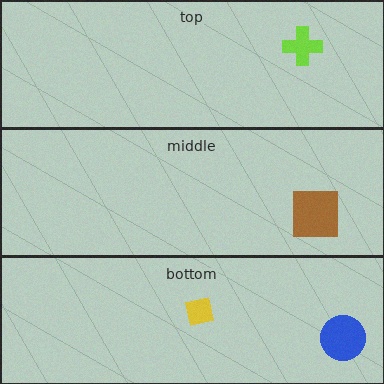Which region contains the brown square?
The middle region.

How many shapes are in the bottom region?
2.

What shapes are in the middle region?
The brown square.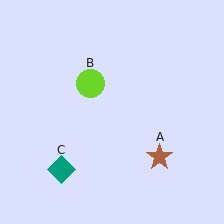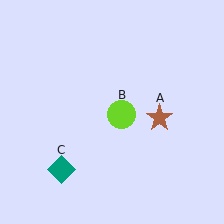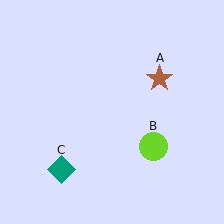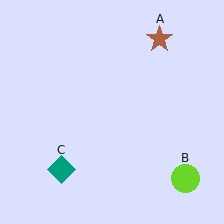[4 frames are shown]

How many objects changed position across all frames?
2 objects changed position: brown star (object A), lime circle (object B).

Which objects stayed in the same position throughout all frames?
Teal diamond (object C) remained stationary.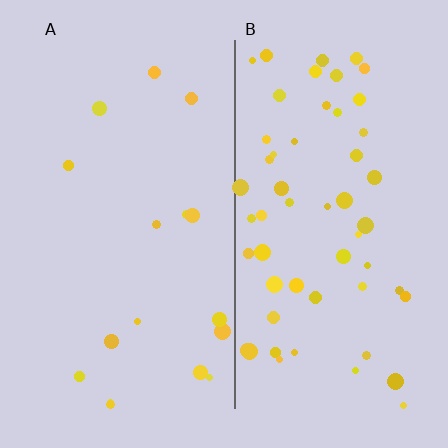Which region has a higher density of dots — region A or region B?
B (the right).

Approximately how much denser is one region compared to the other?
Approximately 3.1× — region B over region A.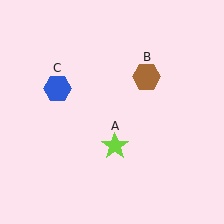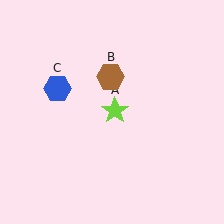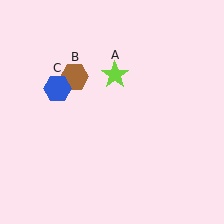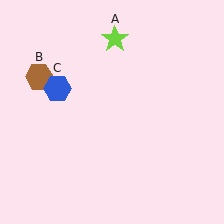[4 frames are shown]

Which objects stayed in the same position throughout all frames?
Blue hexagon (object C) remained stationary.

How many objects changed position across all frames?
2 objects changed position: lime star (object A), brown hexagon (object B).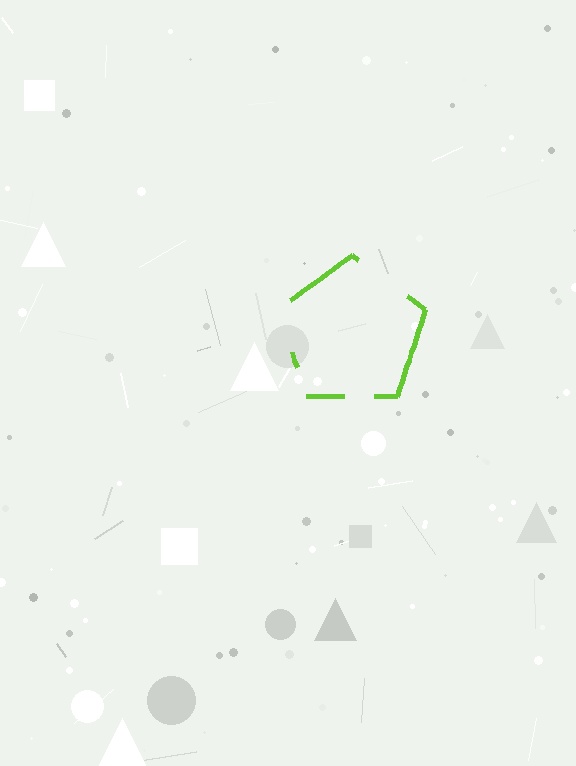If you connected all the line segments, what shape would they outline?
They would outline a pentagon.